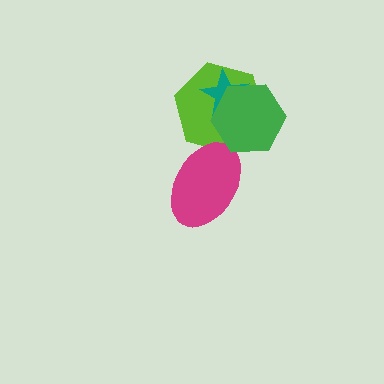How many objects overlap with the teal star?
2 objects overlap with the teal star.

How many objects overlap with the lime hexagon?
3 objects overlap with the lime hexagon.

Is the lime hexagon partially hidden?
Yes, it is partially covered by another shape.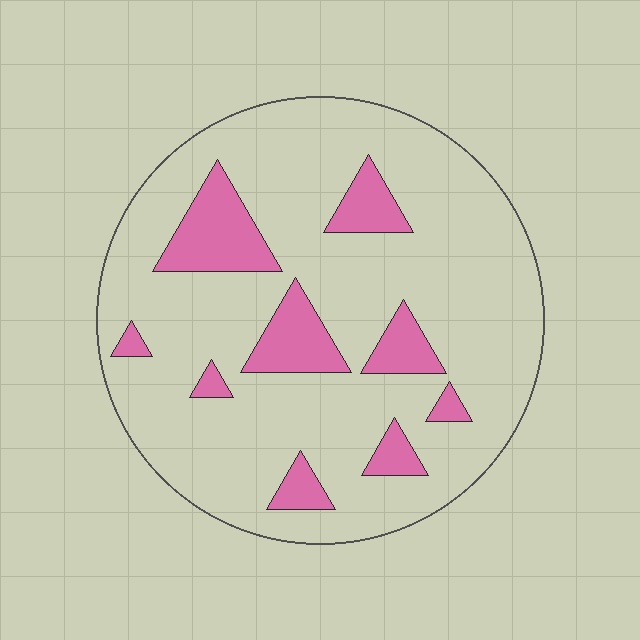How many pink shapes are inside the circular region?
9.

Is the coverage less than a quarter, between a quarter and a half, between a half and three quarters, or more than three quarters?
Less than a quarter.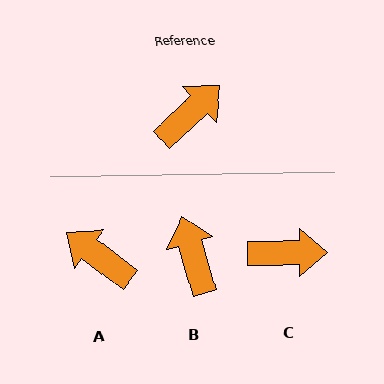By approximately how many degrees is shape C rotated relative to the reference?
Approximately 43 degrees clockwise.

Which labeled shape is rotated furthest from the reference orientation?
A, about 100 degrees away.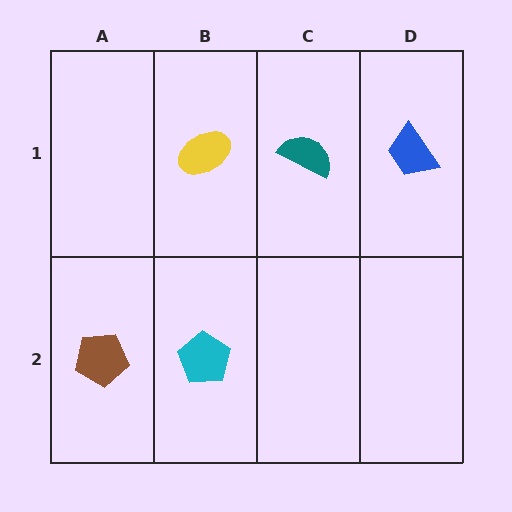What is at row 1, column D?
A blue trapezoid.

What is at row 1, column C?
A teal semicircle.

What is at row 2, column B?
A cyan pentagon.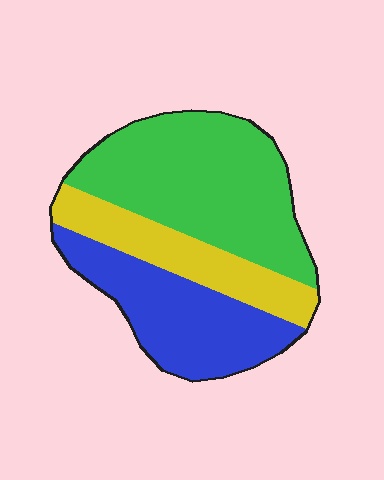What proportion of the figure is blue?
Blue takes up about one third (1/3) of the figure.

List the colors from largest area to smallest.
From largest to smallest: green, blue, yellow.